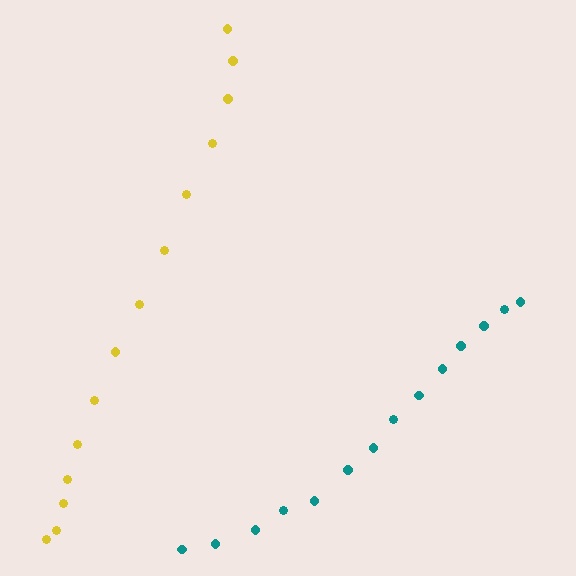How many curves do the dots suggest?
There are 2 distinct paths.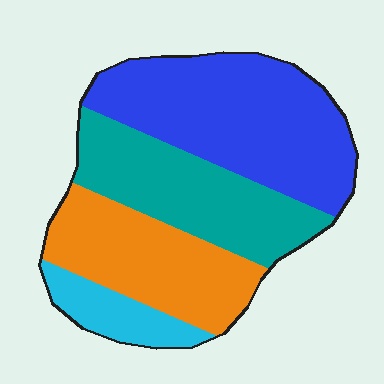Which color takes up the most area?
Blue, at roughly 40%.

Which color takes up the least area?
Cyan, at roughly 10%.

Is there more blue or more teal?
Blue.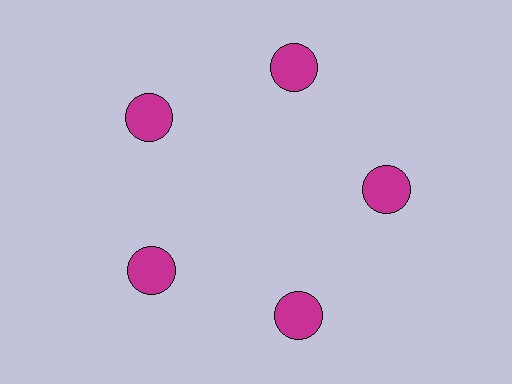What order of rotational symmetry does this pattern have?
This pattern has 5-fold rotational symmetry.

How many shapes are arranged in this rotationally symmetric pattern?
There are 5 shapes, arranged in 5 groups of 1.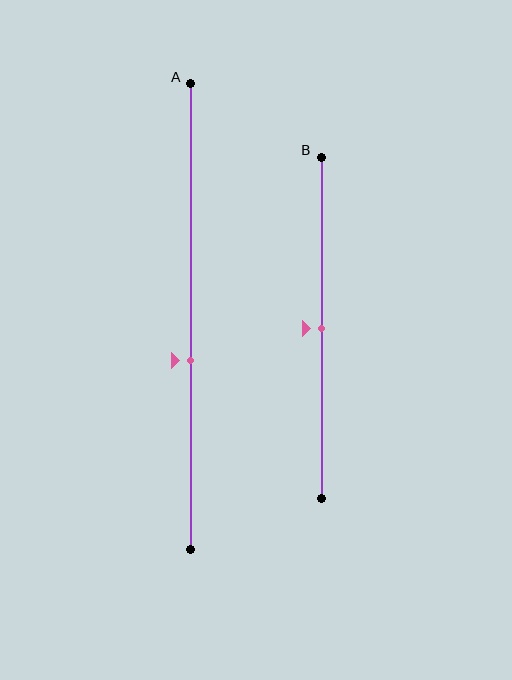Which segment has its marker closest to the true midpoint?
Segment B has its marker closest to the true midpoint.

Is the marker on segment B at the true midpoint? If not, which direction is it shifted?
Yes, the marker on segment B is at the true midpoint.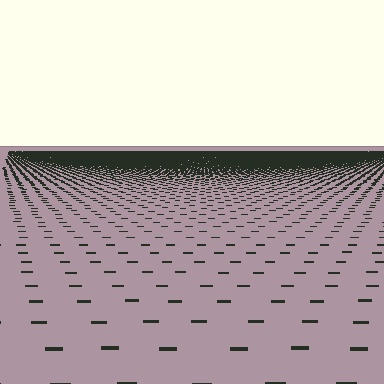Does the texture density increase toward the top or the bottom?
Density increases toward the top.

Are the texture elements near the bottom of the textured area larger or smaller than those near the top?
Larger. Near the bottom, elements are closer to the viewer and appear at a bigger on-screen size.